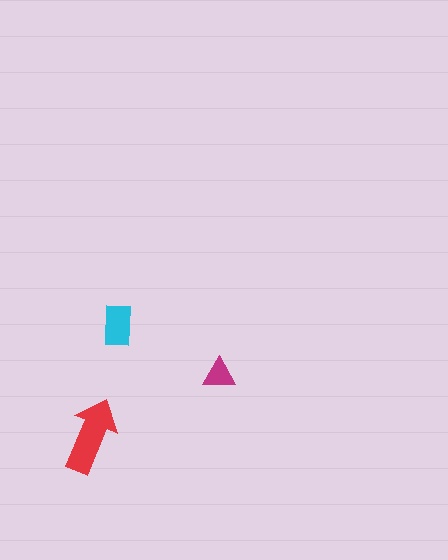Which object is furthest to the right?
The magenta triangle is rightmost.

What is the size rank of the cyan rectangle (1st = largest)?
2nd.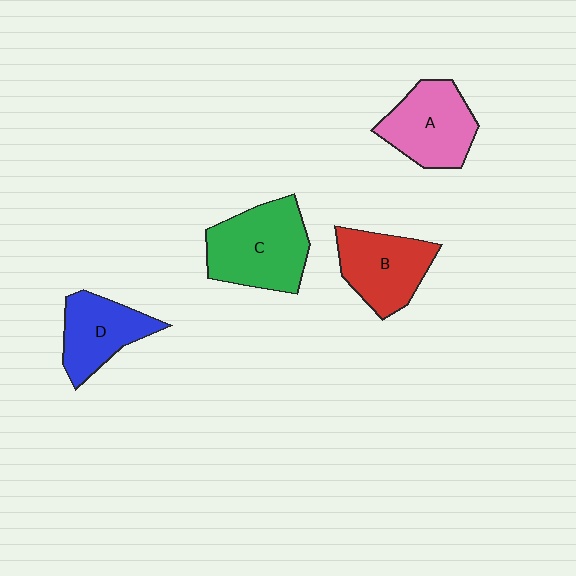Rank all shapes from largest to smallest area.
From largest to smallest: C (green), A (pink), B (red), D (blue).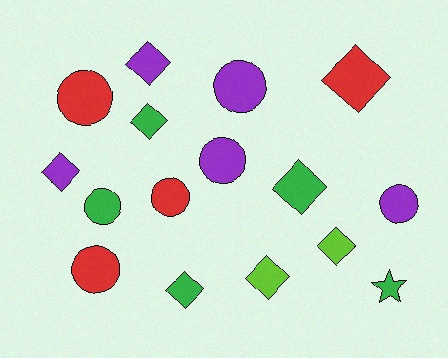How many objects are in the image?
There are 16 objects.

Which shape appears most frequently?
Diamond, with 8 objects.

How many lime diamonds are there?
There are 2 lime diamonds.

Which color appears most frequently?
Green, with 5 objects.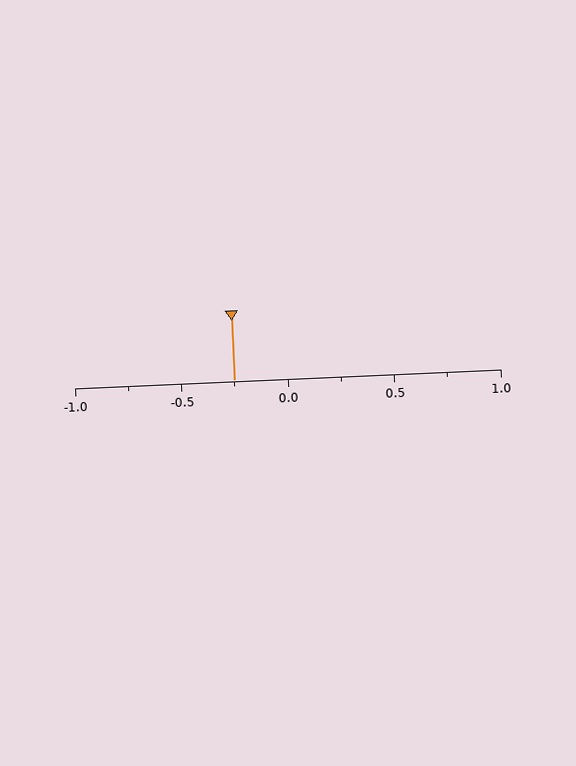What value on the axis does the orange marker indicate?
The marker indicates approximately -0.25.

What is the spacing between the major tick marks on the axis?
The major ticks are spaced 0.5 apart.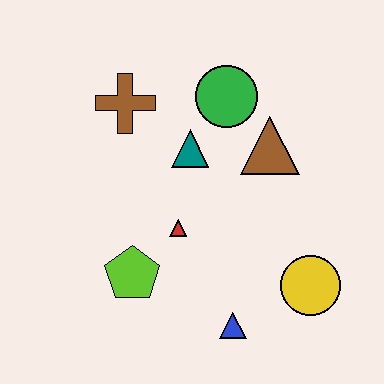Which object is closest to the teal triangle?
The green circle is closest to the teal triangle.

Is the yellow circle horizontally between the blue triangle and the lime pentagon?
No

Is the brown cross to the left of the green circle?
Yes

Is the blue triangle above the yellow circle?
No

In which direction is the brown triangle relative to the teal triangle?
The brown triangle is to the right of the teal triangle.